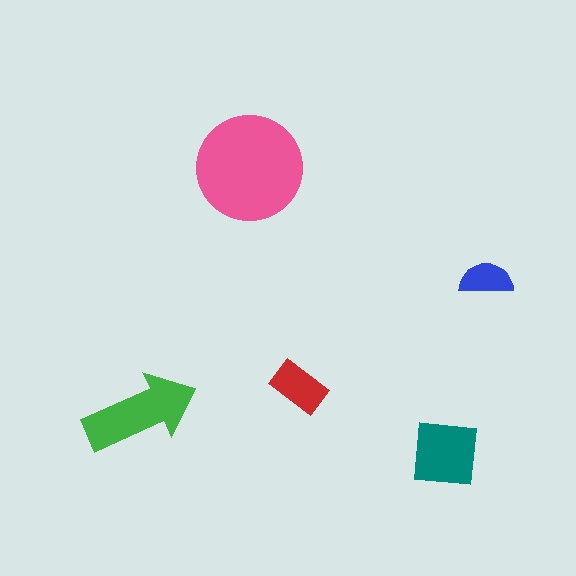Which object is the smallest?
The blue semicircle.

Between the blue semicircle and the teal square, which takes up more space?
The teal square.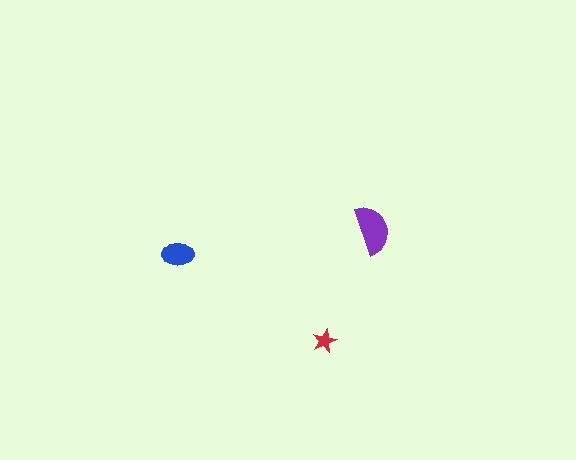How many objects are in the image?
There are 3 objects in the image.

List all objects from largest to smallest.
The purple semicircle, the blue ellipse, the red star.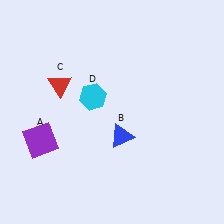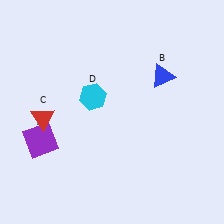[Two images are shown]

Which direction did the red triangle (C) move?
The red triangle (C) moved down.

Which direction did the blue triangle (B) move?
The blue triangle (B) moved up.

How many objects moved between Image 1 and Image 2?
2 objects moved between the two images.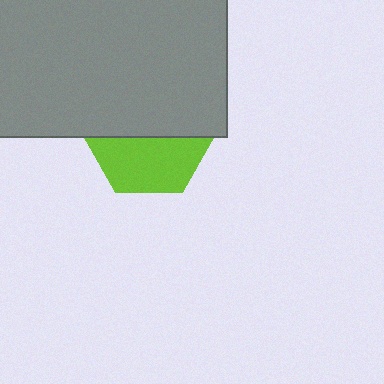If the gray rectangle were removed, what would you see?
You would see the complete lime hexagon.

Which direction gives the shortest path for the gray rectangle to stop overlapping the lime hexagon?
Moving up gives the shortest separation.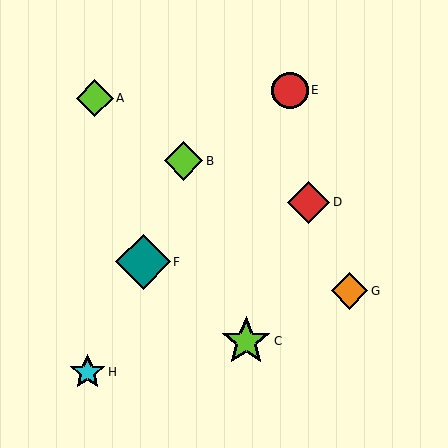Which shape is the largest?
The teal diamond (labeled F) is the largest.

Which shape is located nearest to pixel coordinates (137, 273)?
The teal diamond (labeled F) at (143, 262) is nearest to that location.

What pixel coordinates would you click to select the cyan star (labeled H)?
Click at (88, 372) to select the cyan star H.